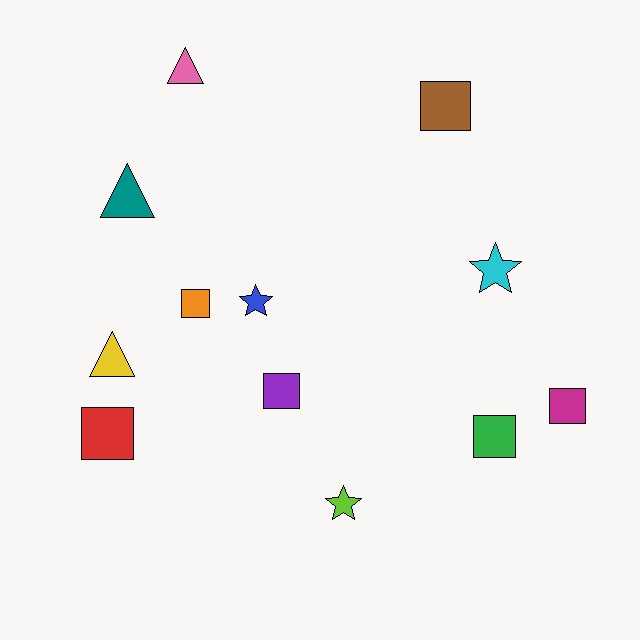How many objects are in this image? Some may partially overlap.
There are 12 objects.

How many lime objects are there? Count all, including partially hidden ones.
There is 1 lime object.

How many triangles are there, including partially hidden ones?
There are 3 triangles.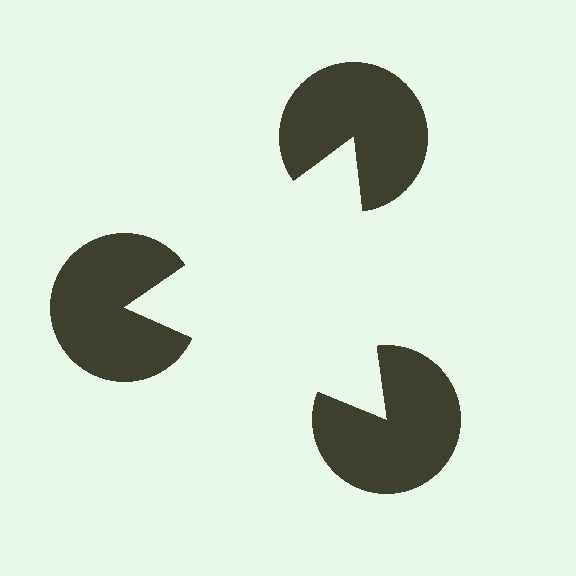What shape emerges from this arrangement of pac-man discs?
An illusory triangle — its edges are inferred from the aligned wedge cuts in the pac-man discs, not physically drawn.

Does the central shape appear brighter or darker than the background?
It typically appears slightly brighter than the background, even though no actual brightness change is drawn.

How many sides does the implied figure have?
3 sides.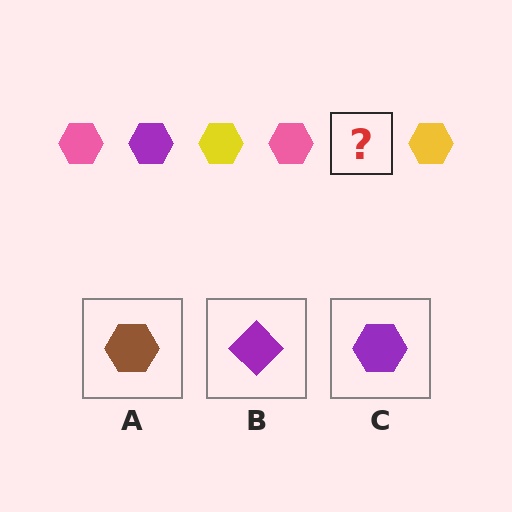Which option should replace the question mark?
Option C.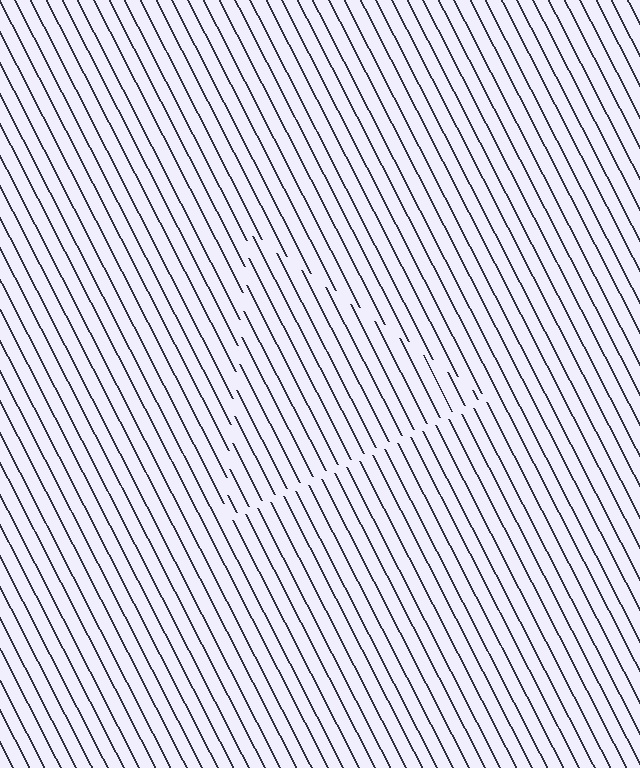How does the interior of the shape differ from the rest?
The interior of the shape contains the same grating, shifted by half a period — the contour is defined by the phase discontinuity where line-ends from the inner and outer gratings abut.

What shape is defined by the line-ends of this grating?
An illusory triangle. The interior of the shape contains the same grating, shifted by half a period — the contour is defined by the phase discontinuity where line-ends from the inner and outer gratings abut.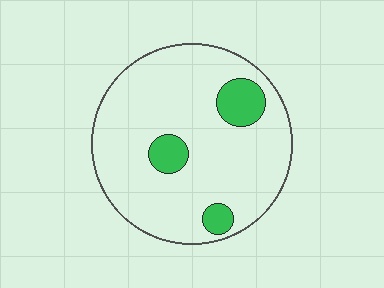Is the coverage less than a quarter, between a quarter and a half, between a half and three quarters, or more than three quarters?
Less than a quarter.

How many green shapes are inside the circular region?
3.